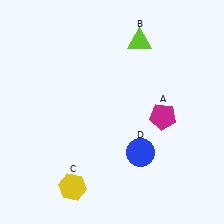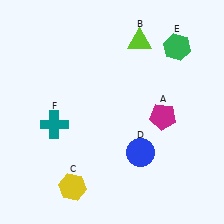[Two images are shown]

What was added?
A green hexagon (E), a teal cross (F) were added in Image 2.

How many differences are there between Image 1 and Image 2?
There are 2 differences between the two images.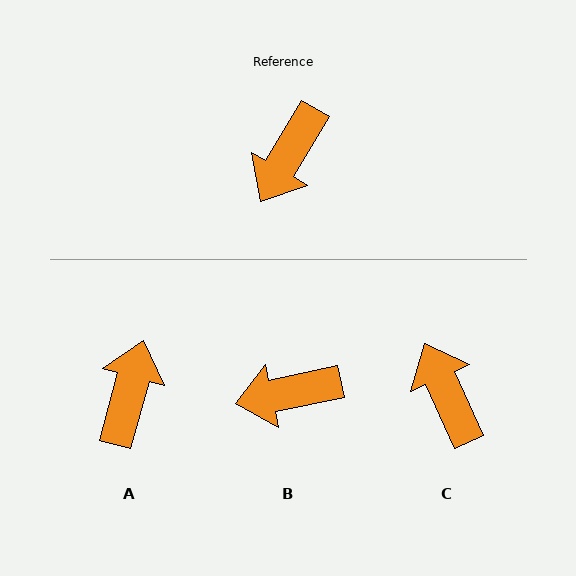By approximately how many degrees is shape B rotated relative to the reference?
Approximately 48 degrees clockwise.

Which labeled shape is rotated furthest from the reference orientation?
A, about 165 degrees away.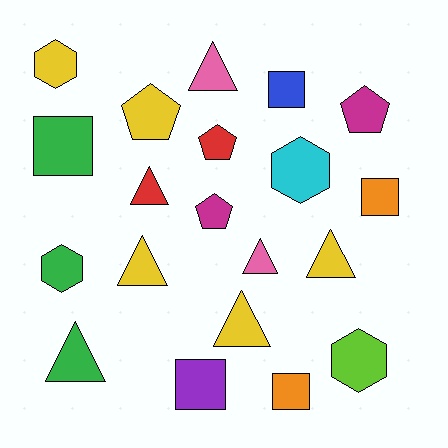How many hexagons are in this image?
There are 4 hexagons.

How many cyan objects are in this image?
There is 1 cyan object.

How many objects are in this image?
There are 20 objects.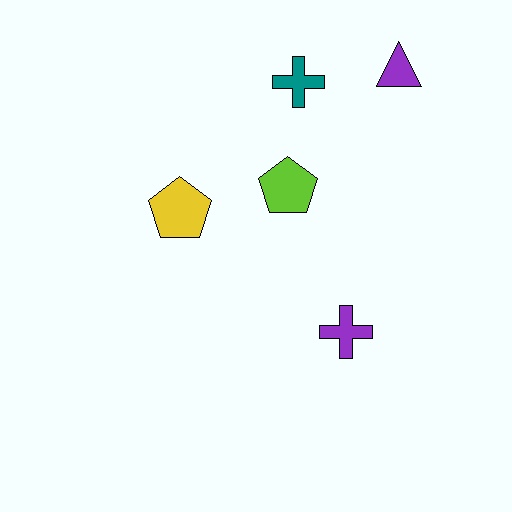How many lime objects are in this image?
There is 1 lime object.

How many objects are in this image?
There are 5 objects.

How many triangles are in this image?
There is 1 triangle.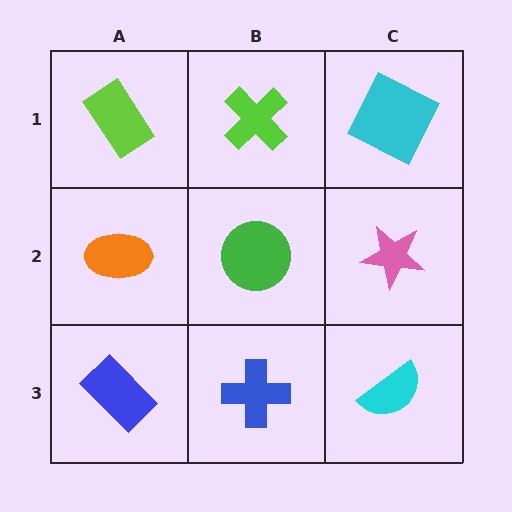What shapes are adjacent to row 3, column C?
A pink star (row 2, column C), a blue cross (row 3, column B).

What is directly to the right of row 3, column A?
A blue cross.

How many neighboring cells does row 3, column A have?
2.